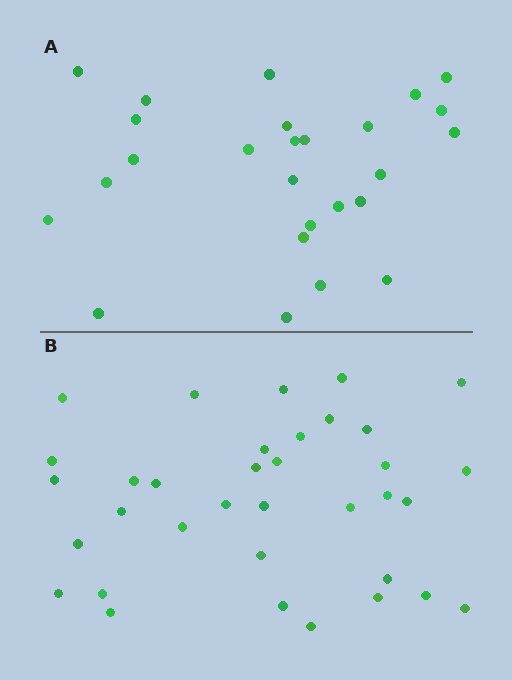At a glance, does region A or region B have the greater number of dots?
Region B (the bottom region) has more dots.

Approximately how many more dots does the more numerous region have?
Region B has roughly 8 or so more dots than region A.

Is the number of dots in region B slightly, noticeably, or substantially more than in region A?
Region B has noticeably more, but not dramatically so. The ratio is roughly 1.3 to 1.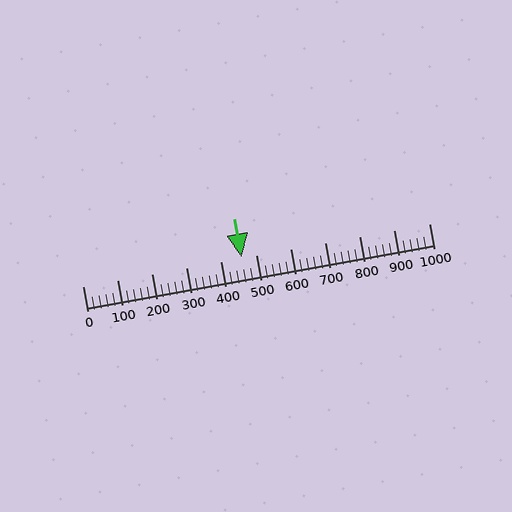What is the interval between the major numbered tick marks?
The major tick marks are spaced 100 units apart.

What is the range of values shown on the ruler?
The ruler shows values from 0 to 1000.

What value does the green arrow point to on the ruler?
The green arrow points to approximately 460.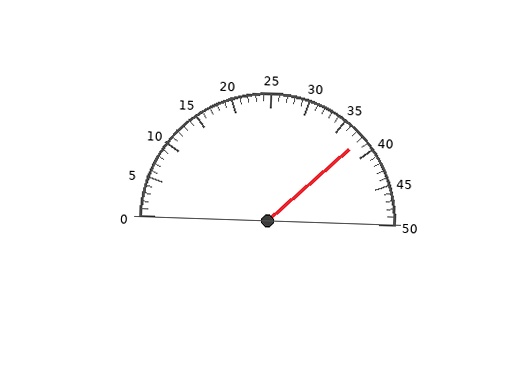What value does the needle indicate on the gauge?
The needle indicates approximately 38.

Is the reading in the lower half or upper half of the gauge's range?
The reading is in the upper half of the range (0 to 50).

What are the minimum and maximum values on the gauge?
The gauge ranges from 0 to 50.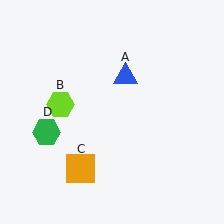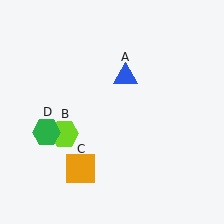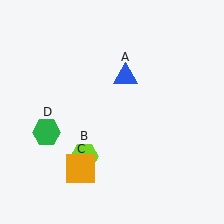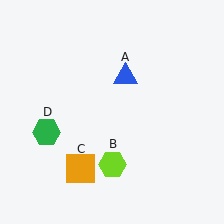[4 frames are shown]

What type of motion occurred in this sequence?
The lime hexagon (object B) rotated counterclockwise around the center of the scene.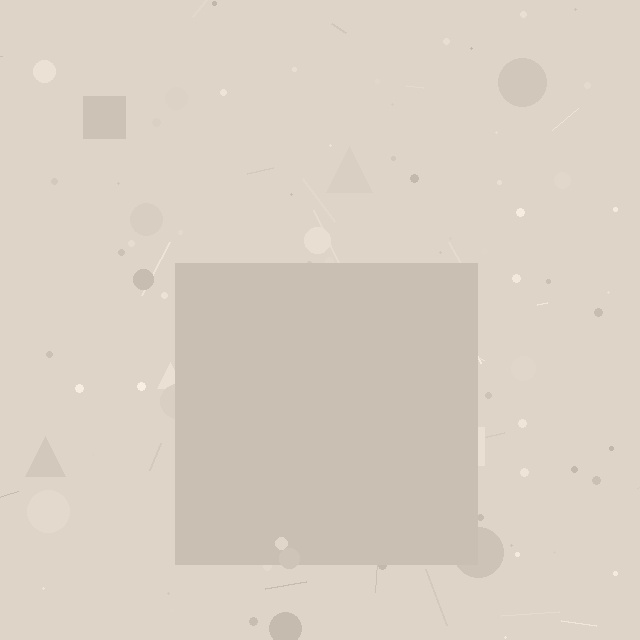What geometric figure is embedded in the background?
A square is embedded in the background.